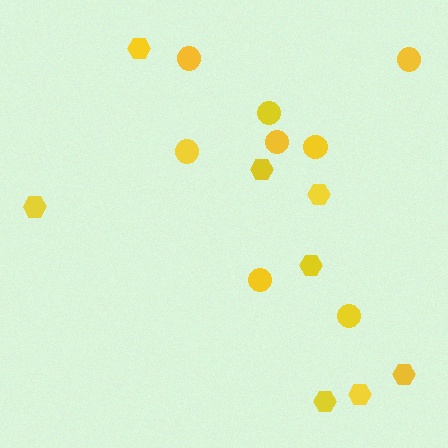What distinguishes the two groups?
There are 2 groups: one group of hexagons (8) and one group of circles (8).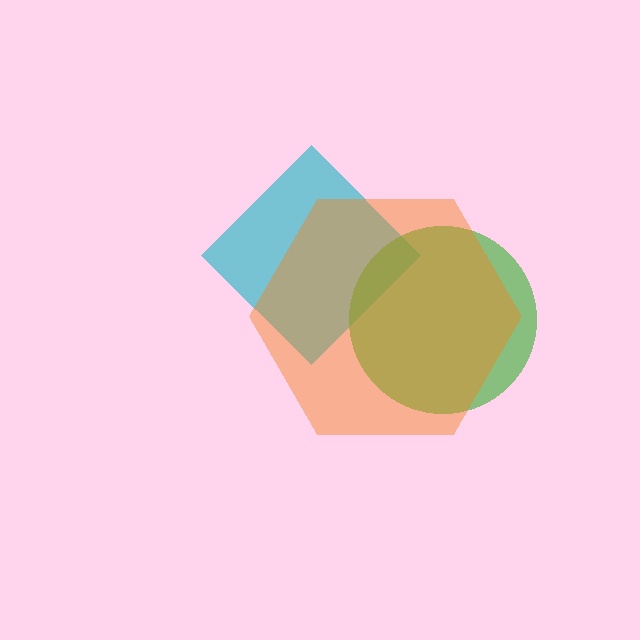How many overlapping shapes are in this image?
There are 3 overlapping shapes in the image.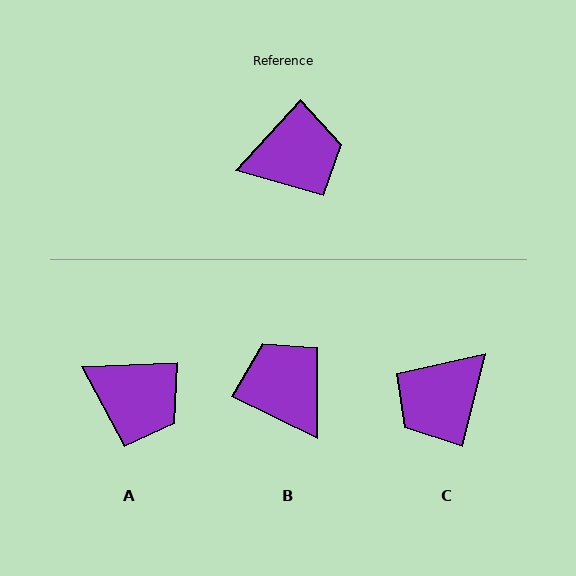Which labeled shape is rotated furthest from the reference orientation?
C, about 151 degrees away.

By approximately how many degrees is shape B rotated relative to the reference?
Approximately 106 degrees counter-clockwise.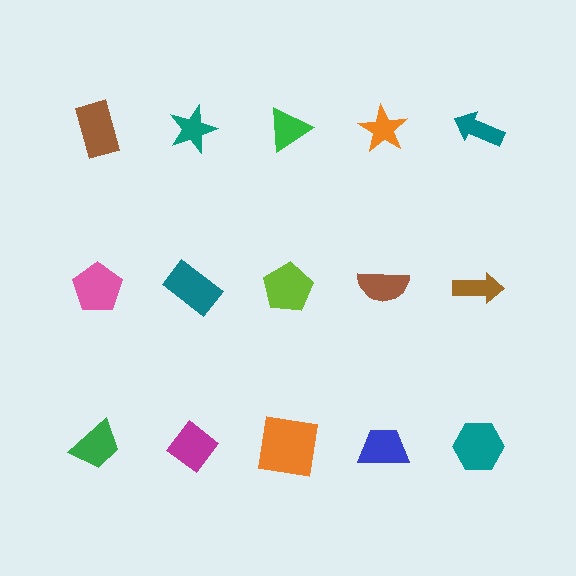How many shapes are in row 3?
5 shapes.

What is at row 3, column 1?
A green trapezoid.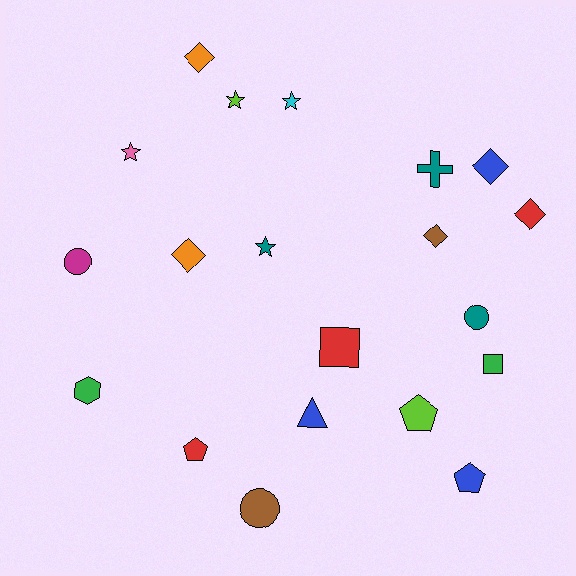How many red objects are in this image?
There are 3 red objects.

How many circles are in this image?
There are 3 circles.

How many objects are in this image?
There are 20 objects.